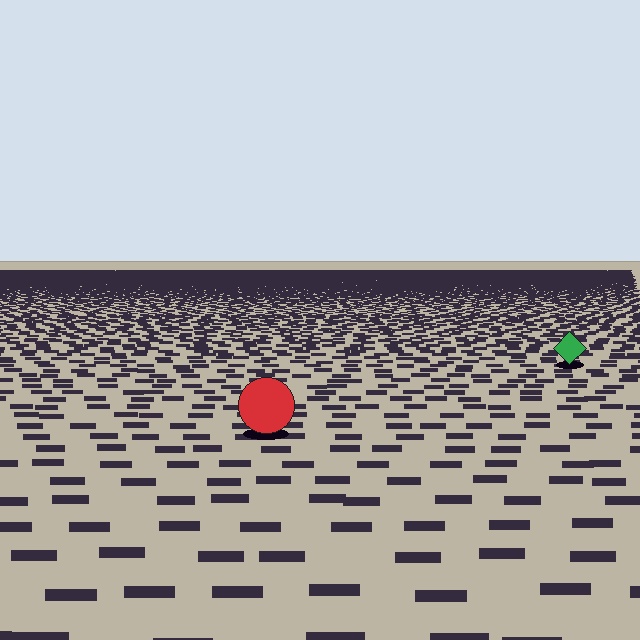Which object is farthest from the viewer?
The green diamond is farthest from the viewer. It appears smaller and the ground texture around it is denser.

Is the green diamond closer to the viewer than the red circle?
No. The red circle is closer — you can tell from the texture gradient: the ground texture is coarser near it.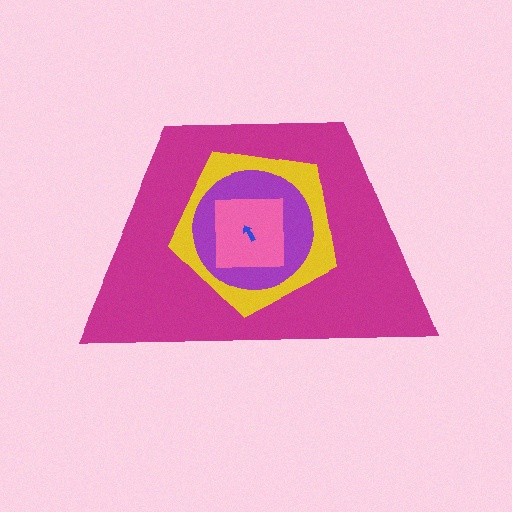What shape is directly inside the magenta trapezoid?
The yellow pentagon.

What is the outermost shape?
The magenta trapezoid.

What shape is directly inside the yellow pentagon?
The purple circle.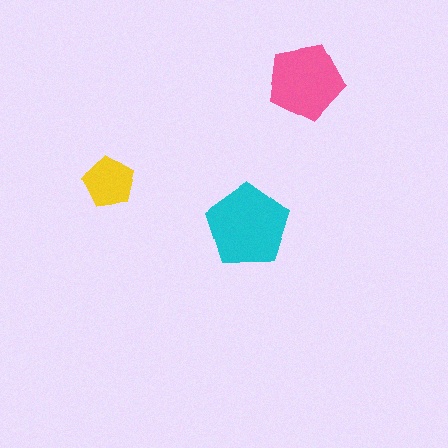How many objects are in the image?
There are 3 objects in the image.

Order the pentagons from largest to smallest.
the cyan one, the pink one, the yellow one.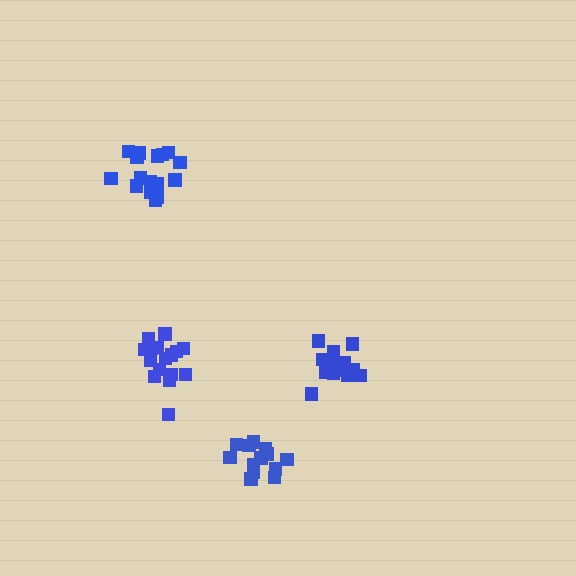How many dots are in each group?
Group 1: 17 dots, Group 2: 13 dots, Group 3: 15 dots, Group 4: 16 dots (61 total).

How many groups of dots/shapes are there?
There are 4 groups.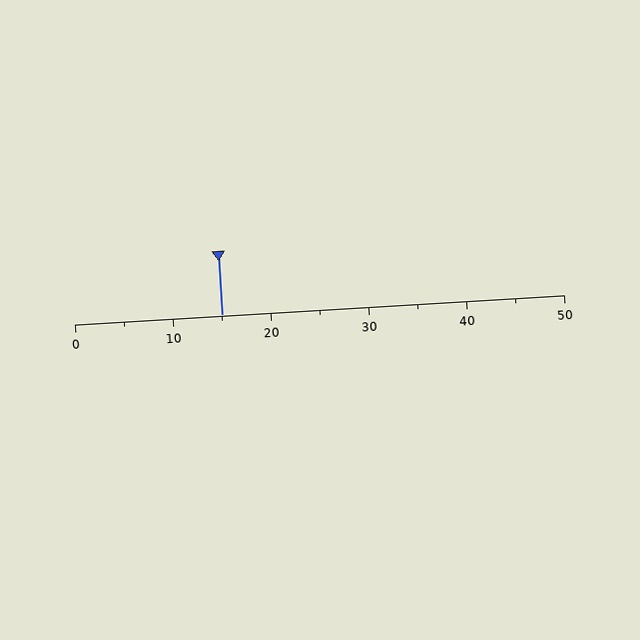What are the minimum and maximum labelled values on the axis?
The axis runs from 0 to 50.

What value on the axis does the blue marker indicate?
The marker indicates approximately 15.